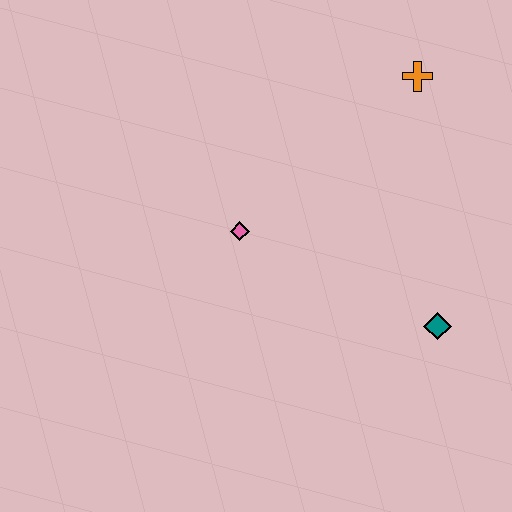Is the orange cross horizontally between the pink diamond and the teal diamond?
Yes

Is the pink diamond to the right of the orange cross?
No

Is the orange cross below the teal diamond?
No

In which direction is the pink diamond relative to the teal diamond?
The pink diamond is to the left of the teal diamond.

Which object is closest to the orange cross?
The pink diamond is closest to the orange cross.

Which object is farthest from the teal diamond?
The orange cross is farthest from the teal diamond.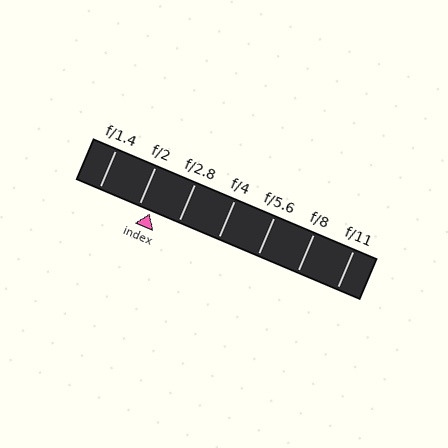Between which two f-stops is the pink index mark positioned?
The index mark is between f/2 and f/2.8.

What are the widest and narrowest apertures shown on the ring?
The widest aperture shown is f/1.4 and the narrowest is f/11.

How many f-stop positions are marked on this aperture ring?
There are 7 f-stop positions marked.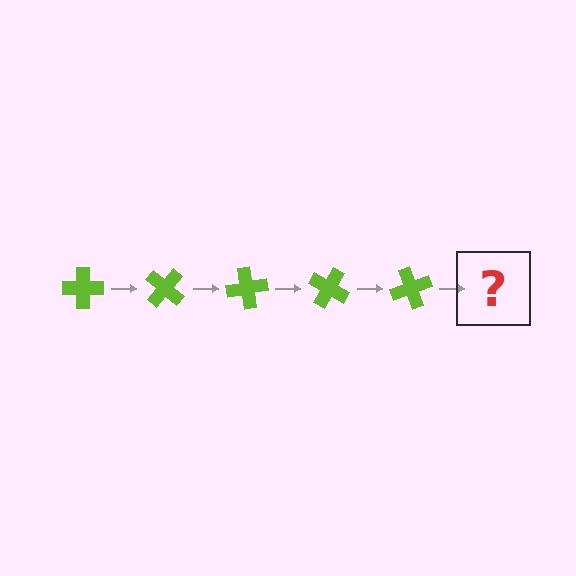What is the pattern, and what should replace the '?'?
The pattern is that the cross rotates 40 degrees each step. The '?' should be a lime cross rotated 200 degrees.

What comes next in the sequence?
The next element should be a lime cross rotated 200 degrees.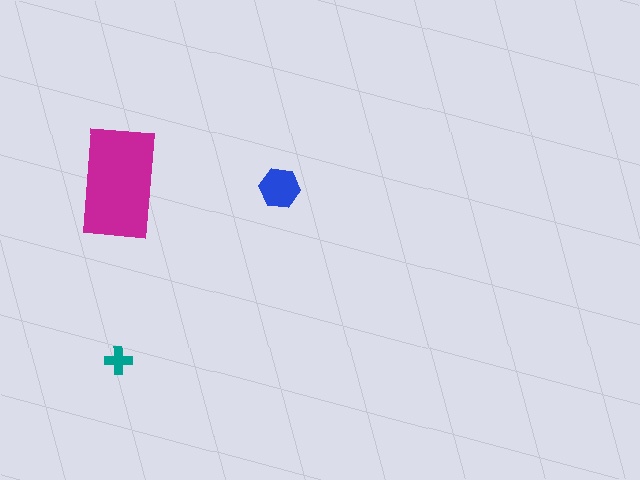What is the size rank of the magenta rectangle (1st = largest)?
1st.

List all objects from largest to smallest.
The magenta rectangle, the blue hexagon, the teal cross.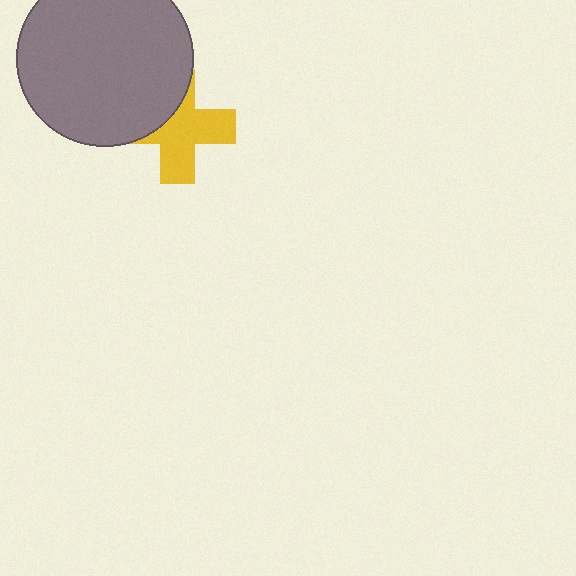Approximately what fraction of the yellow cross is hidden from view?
Roughly 36% of the yellow cross is hidden behind the gray circle.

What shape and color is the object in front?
The object in front is a gray circle.